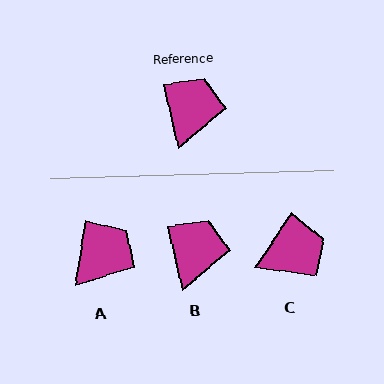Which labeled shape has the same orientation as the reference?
B.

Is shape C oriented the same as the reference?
No, it is off by about 47 degrees.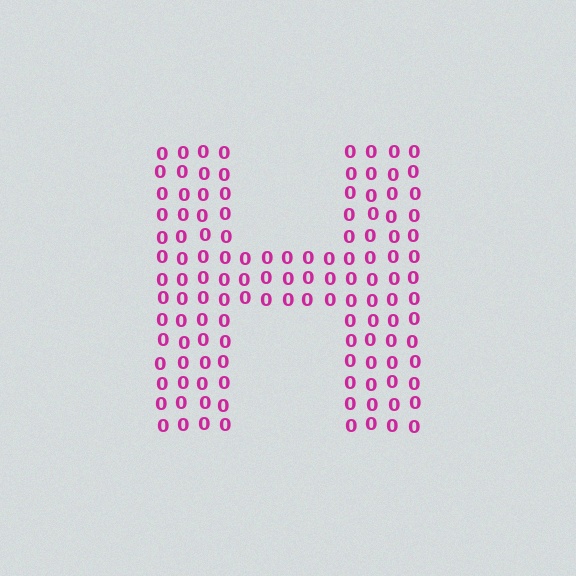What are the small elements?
The small elements are digit 0's.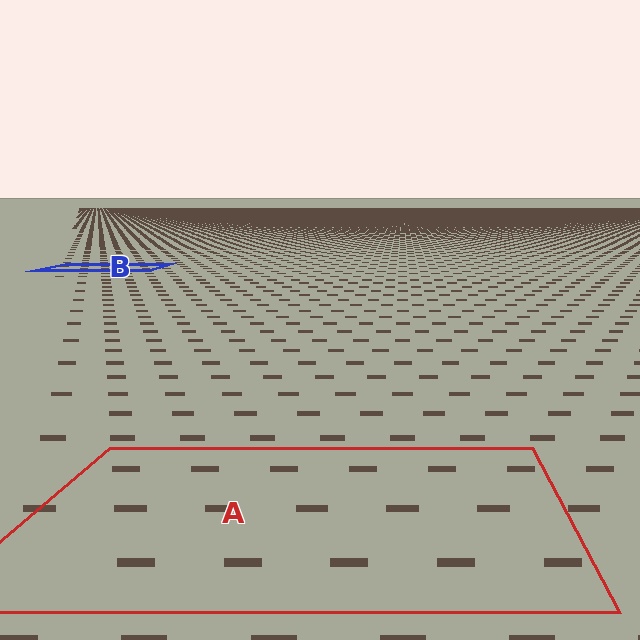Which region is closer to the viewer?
Region A is closer. The texture elements there are larger and more spread out.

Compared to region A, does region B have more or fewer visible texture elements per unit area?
Region B has more texture elements per unit area — they are packed more densely because it is farther away.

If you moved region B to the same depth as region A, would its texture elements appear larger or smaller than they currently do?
They would appear larger. At a closer depth, the same texture elements are projected at a bigger on-screen size.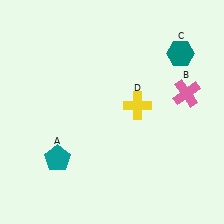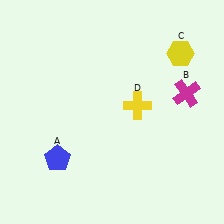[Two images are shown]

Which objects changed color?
A changed from teal to blue. B changed from pink to magenta. C changed from teal to yellow.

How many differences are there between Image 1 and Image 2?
There are 3 differences between the two images.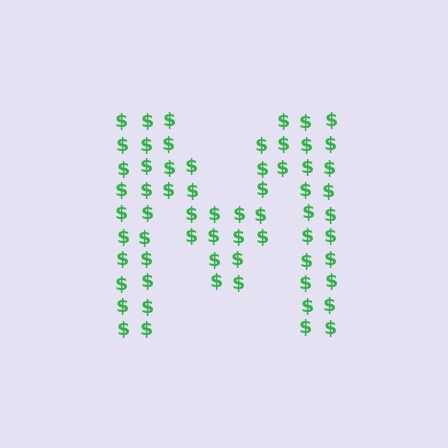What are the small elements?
The small elements are dollar signs.